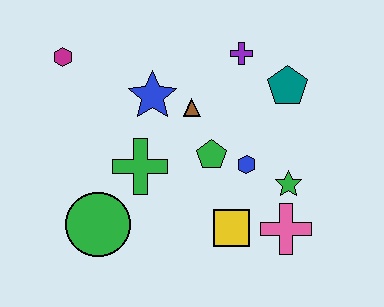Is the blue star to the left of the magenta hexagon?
No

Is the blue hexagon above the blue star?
No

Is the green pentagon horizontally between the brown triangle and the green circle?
No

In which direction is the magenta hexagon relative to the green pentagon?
The magenta hexagon is to the left of the green pentagon.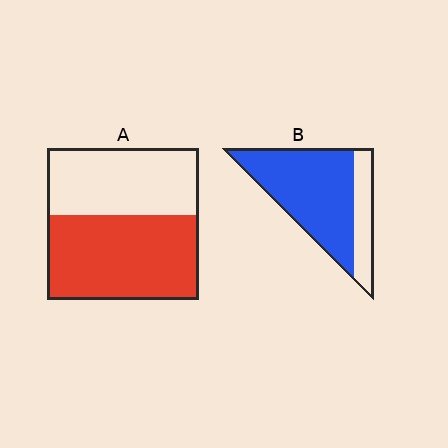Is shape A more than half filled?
Yes.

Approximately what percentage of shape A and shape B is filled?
A is approximately 55% and B is approximately 75%.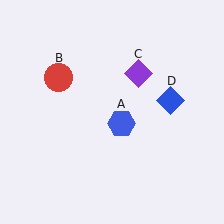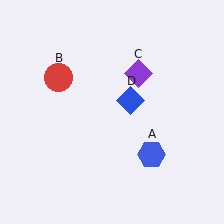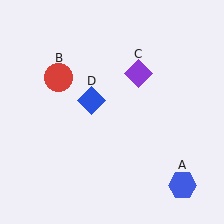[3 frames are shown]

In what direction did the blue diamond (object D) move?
The blue diamond (object D) moved left.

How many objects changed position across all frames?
2 objects changed position: blue hexagon (object A), blue diamond (object D).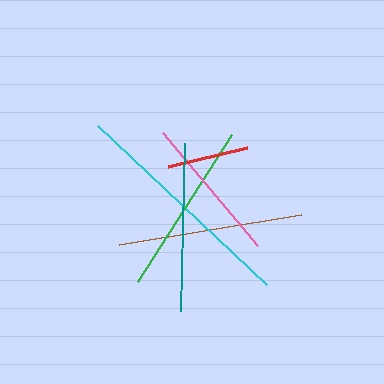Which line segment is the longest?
The cyan line is the longest at approximately 232 pixels.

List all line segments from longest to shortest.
From longest to shortest: cyan, brown, green, teal, pink, red.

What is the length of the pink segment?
The pink segment is approximately 148 pixels long.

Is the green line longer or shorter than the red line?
The green line is longer than the red line.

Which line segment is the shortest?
The red line is the shortest at approximately 81 pixels.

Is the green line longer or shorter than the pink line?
The green line is longer than the pink line.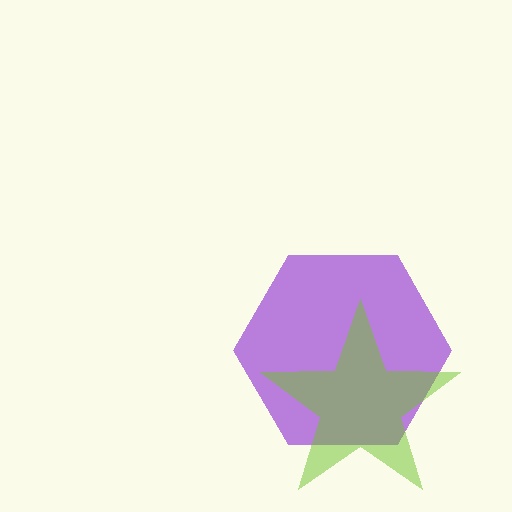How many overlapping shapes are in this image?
There are 2 overlapping shapes in the image.